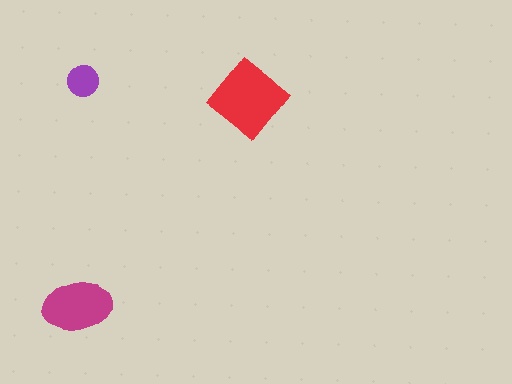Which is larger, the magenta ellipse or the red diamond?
The red diamond.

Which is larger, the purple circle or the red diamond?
The red diamond.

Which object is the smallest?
The purple circle.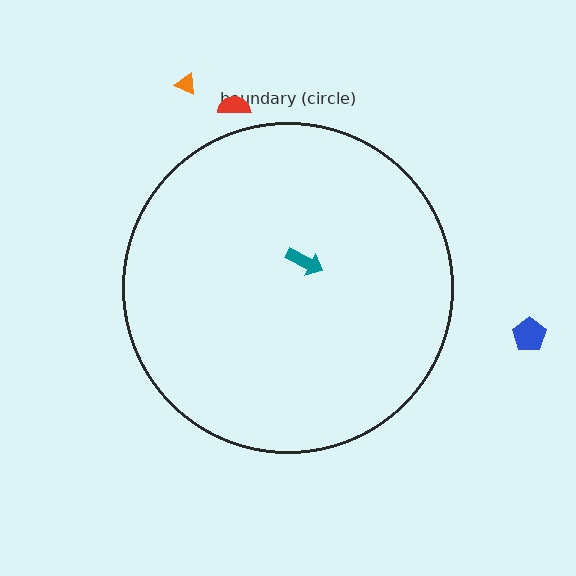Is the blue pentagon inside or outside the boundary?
Outside.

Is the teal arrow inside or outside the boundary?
Inside.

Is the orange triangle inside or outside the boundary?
Outside.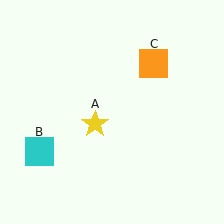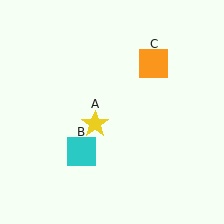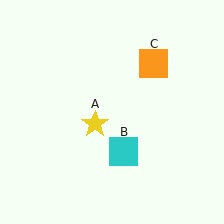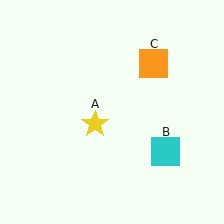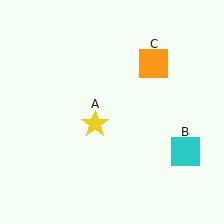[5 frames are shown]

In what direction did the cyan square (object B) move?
The cyan square (object B) moved right.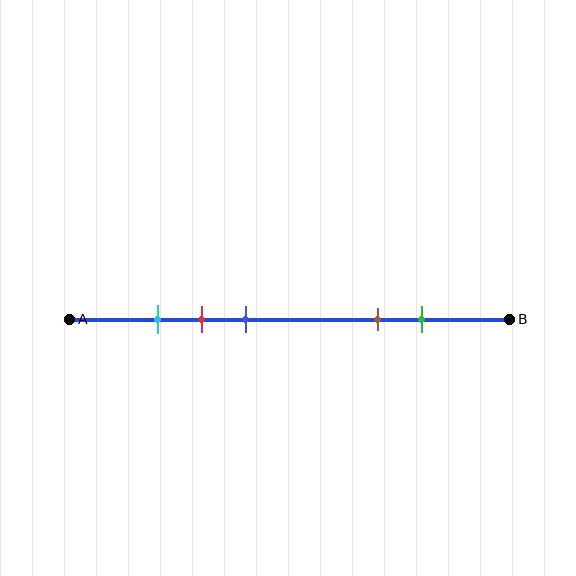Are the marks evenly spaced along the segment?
No, the marks are not evenly spaced.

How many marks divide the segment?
There are 5 marks dividing the segment.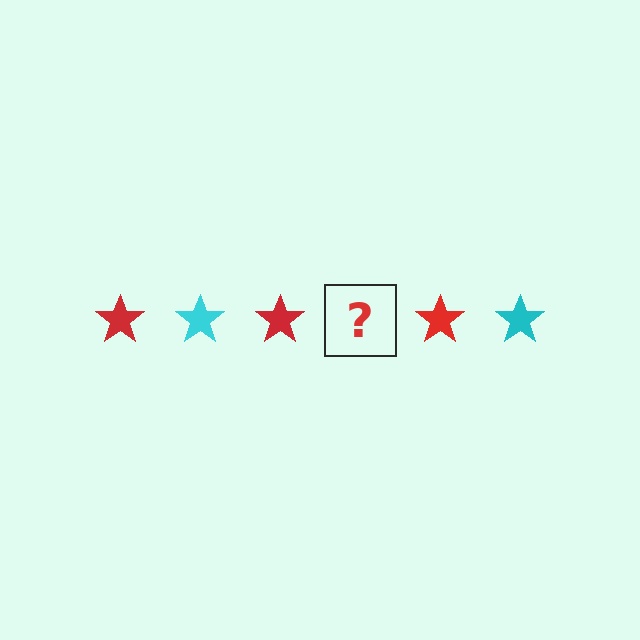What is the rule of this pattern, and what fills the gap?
The rule is that the pattern cycles through red, cyan stars. The gap should be filled with a cyan star.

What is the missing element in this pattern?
The missing element is a cyan star.